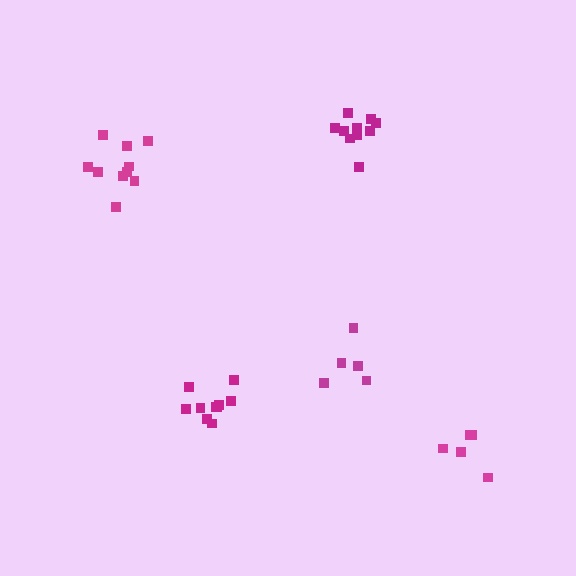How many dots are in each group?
Group 1: 5 dots, Group 2: 10 dots, Group 3: 10 dots, Group 4: 10 dots, Group 5: 5 dots (40 total).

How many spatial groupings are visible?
There are 5 spatial groupings.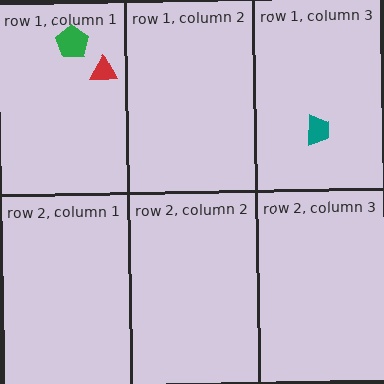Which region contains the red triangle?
The row 1, column 1 region.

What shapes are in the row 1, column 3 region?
The teal trapezoid.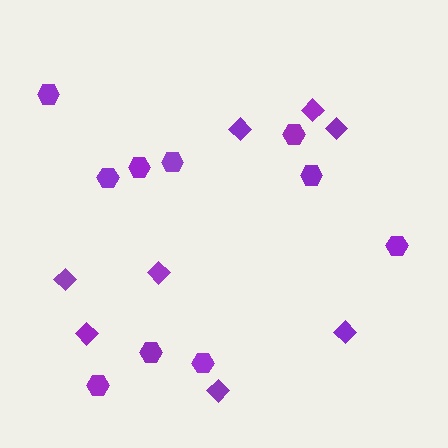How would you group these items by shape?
There are 2 groups: one group of diamonds (8) and one group of hexagons (10).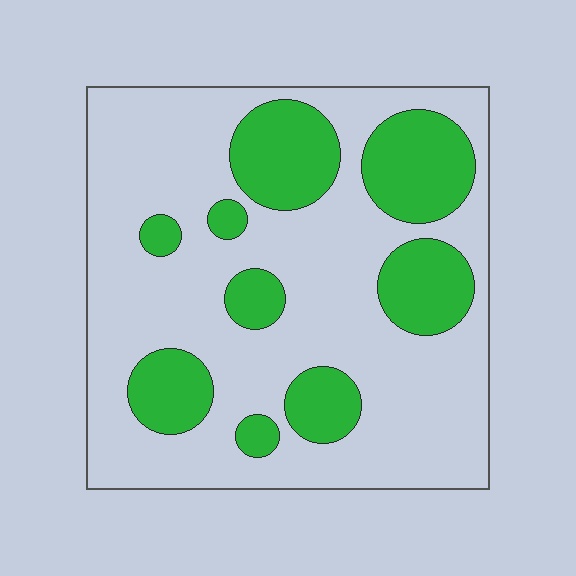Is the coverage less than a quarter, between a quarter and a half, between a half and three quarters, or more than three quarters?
Between a quarter and a half.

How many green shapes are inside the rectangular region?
9.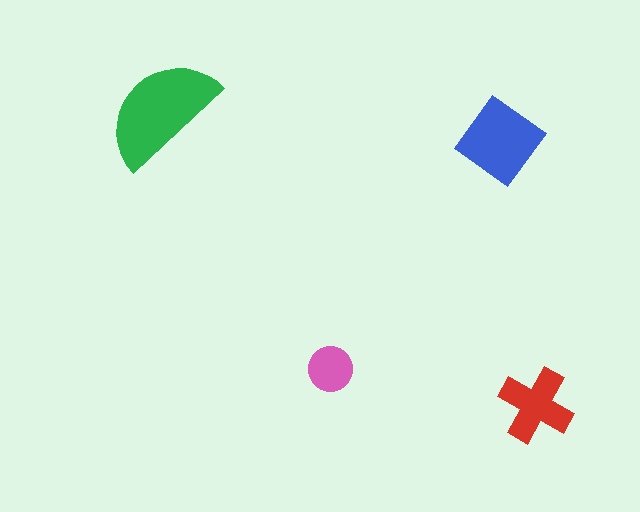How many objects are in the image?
There are 4 objects in the image.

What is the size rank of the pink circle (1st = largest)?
4th.